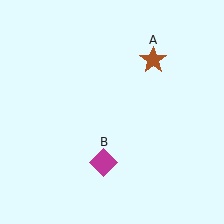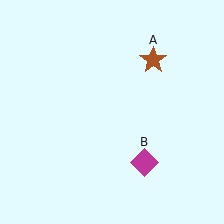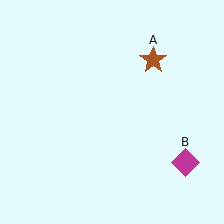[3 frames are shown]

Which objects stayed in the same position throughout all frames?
Brown star (object A) remained stationary.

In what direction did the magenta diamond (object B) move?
The magenta diamond (object B) moved right.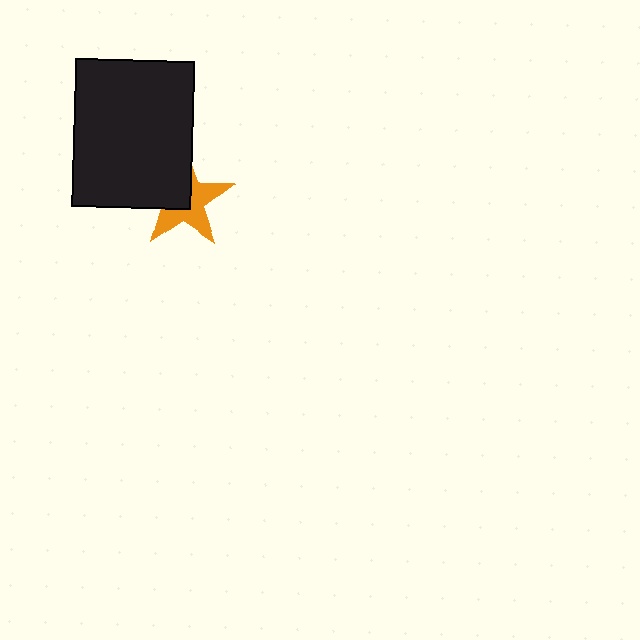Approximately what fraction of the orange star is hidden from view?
Roughly 45% of the orange star is hidden behind the black rectangle.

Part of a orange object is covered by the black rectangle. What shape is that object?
It is a star.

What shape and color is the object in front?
The object in front is a black rectangle.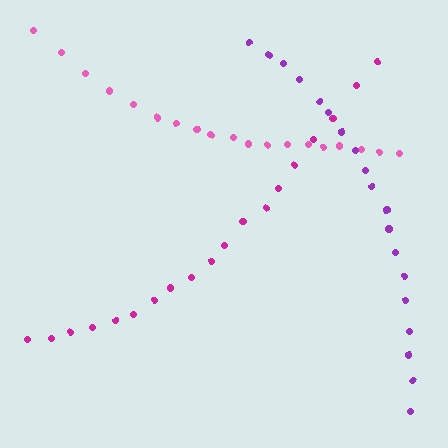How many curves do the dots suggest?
There are 3 distinct paths.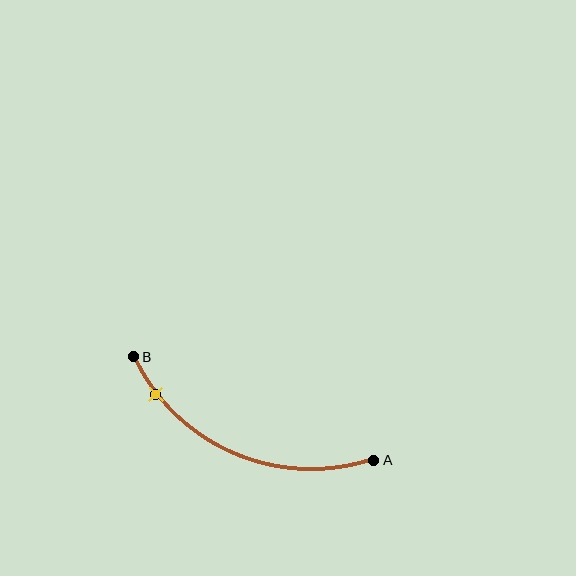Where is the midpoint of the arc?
The arc midpoint is the point on the curve farthest from the straight line joining A and B. It sits below that line.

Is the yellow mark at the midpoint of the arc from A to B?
No. The yellow mark lies on the arc but is closer to endpoint B. The arc midpoint would be at the point on the curve equidistant along the arc from both A and B.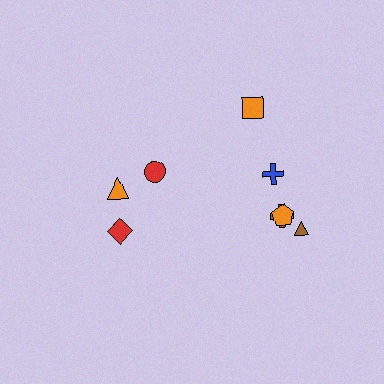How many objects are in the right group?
There are 5 objects.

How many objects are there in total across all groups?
There are 8 objects.